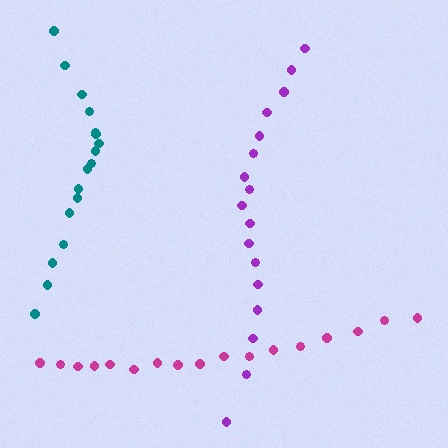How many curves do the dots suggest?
There are 3 distinct paths.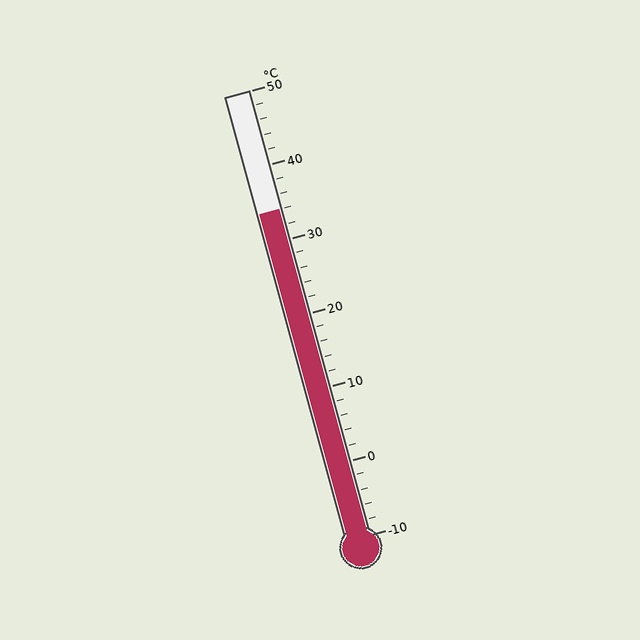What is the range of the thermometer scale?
The thermometer scale ranges from -10°C to 50°C.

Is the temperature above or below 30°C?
The temperature is above 30°C.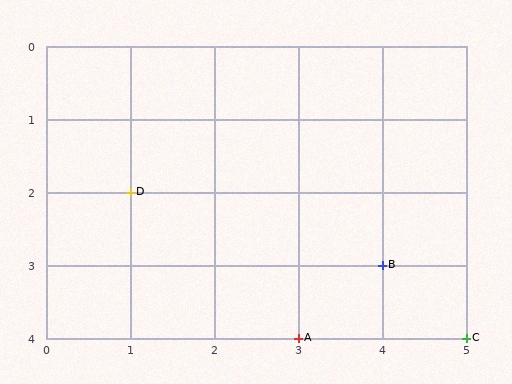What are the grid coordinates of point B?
Point B is at grid coordinates (4, 3).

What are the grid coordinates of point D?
Point D is at grid coordinates (1, 2).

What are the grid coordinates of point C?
Point C is at grid coordinates (5, 4).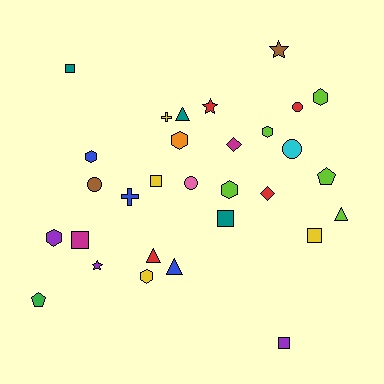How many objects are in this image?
There are 30 objects.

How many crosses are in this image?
There are 2 crosses.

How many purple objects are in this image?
There are 3 purple objects.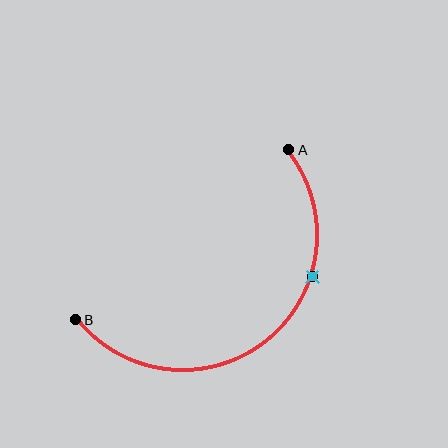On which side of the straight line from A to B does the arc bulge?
The arc bulges below and to the right of the straight line connecting A and B.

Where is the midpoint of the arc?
The arc midpoint is the point on the curve farthest from the straight line joining A and B. It sits below and to the right of that line.